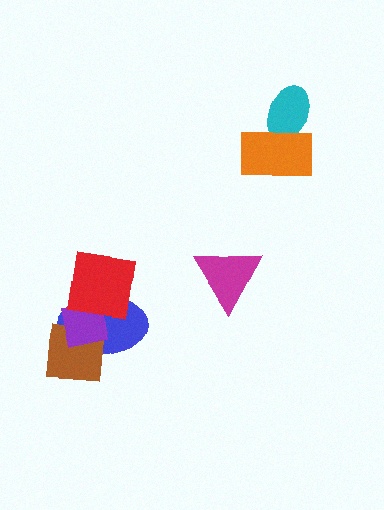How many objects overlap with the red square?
2 objects overlap with the red square.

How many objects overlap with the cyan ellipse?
1 object overlaps with the cyan ellipse.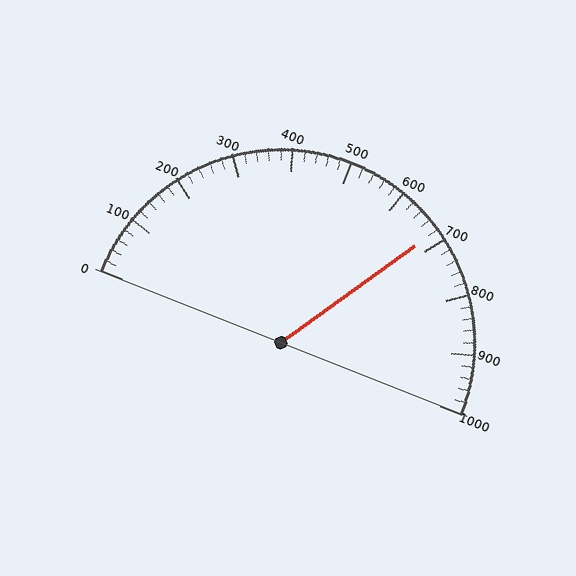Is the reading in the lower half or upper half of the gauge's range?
The reading is in the upper half of the range (0 to 1000).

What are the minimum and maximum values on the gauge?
The gauge ranges from 0 to 1000.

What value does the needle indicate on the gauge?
The needle indicates approximately 680.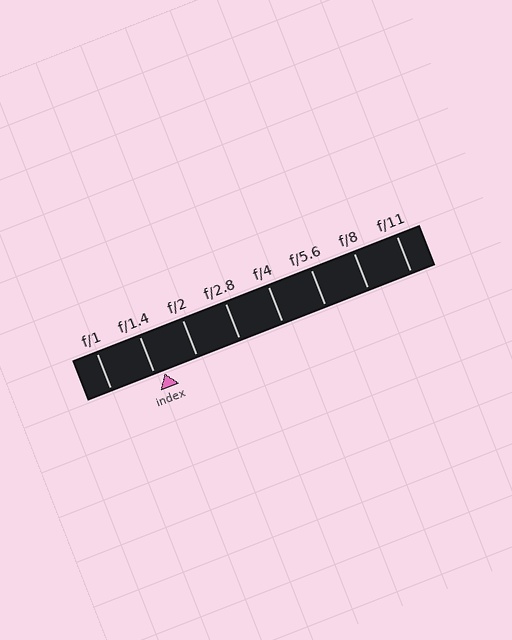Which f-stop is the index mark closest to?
The index mark is closest to f/1.4.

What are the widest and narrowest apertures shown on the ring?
The widest aperture shown is f/1 and the narrowest is f/11.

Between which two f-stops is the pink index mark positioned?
The index mark is between f/1.4 and f/2.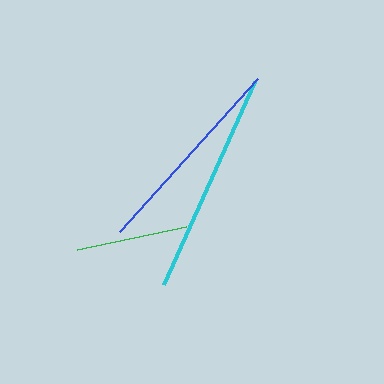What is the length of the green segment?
The green segment is approximately 112 pixels long.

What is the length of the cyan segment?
The cyan segment is approximately 223 pixels long.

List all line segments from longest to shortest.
From longest to shortest: cyan, blue, green.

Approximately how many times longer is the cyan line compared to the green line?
The cyan line is approximately 2.0 times the length of the green line.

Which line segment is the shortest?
The green line is the shortest at approximately 112 pixels.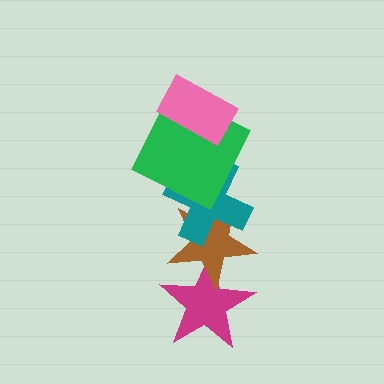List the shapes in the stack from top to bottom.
From top to bottom: the pink rectangle, the green square, the teal cross, the brown star, the magenta star.